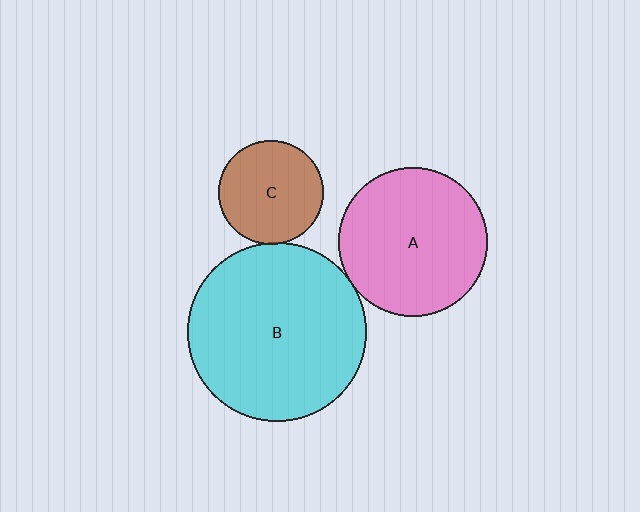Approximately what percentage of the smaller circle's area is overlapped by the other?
Approximately 5%.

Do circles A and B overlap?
Yes.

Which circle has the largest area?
Circle B (cyan).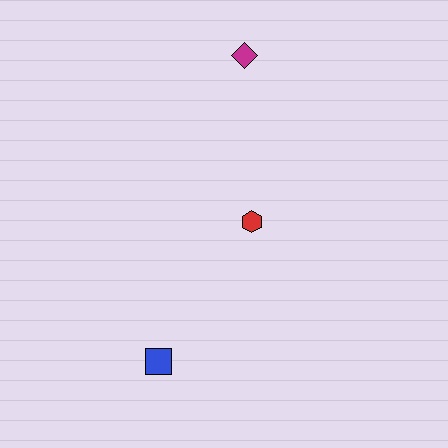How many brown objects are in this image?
There are no brown objects.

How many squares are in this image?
There is 1 square.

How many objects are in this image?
There are 3 objects.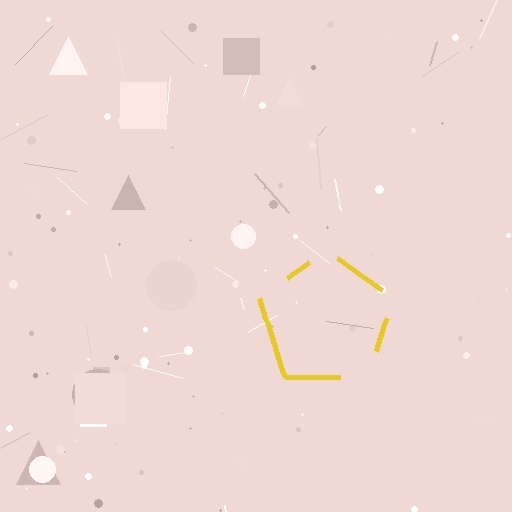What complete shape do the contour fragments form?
The contour fragments form a pentagon.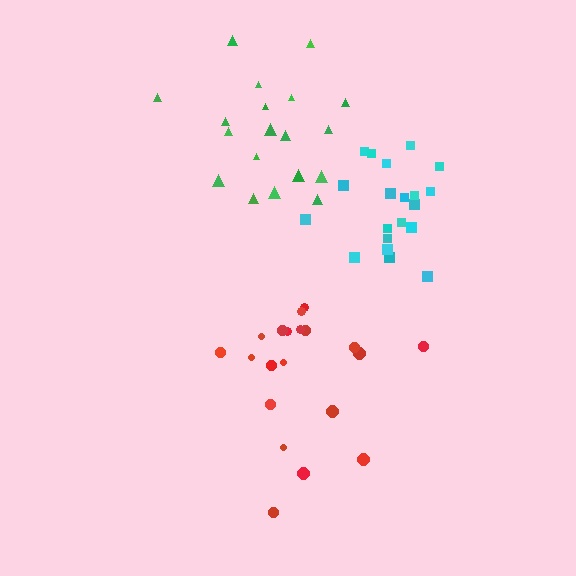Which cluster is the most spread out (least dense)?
Green.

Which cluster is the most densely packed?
Cyan.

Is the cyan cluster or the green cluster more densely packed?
Cyan.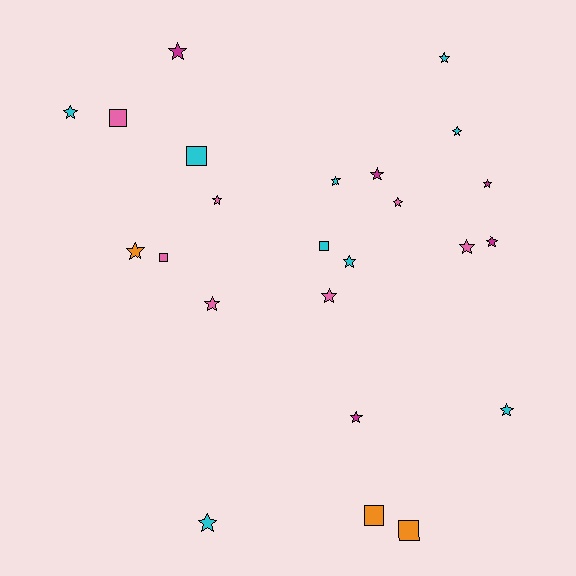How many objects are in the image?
There are 24 objects.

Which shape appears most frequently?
Star, with 18 objects.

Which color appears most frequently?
Cyan, with 9 objects.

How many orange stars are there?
There is 1 orange star.